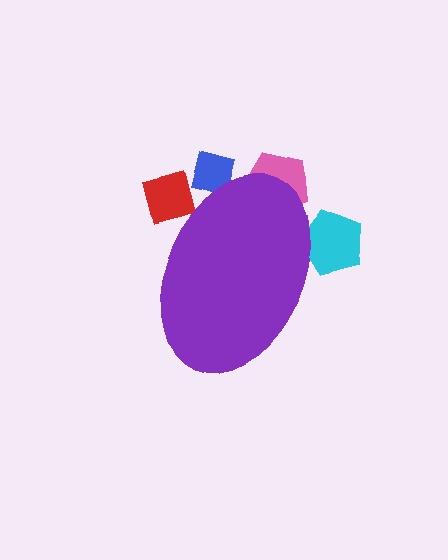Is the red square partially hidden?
Yes, the red square is partially hidden behind the purple ellipse.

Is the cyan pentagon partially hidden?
Yes, the cyan pentagon is partially hidden behind the purple ellipse.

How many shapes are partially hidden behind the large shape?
4 shapes are partially hidden.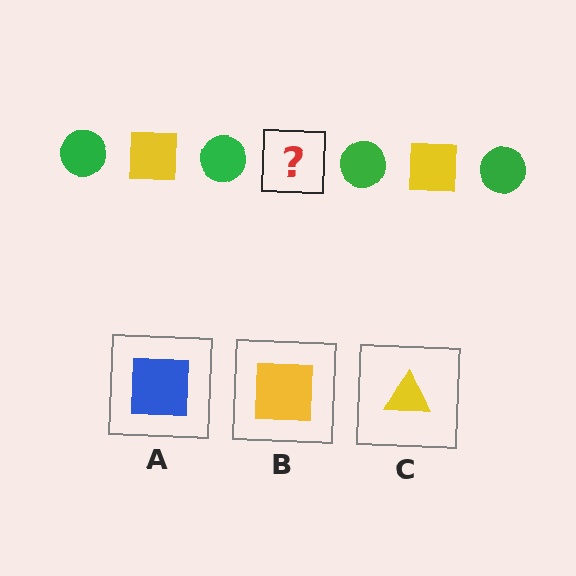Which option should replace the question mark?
Option B.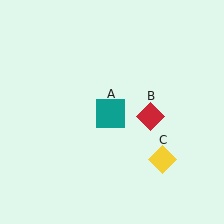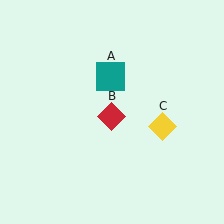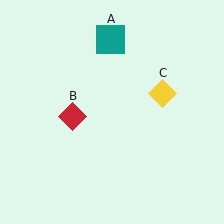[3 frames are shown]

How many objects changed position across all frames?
3 objects changed position: teal square (object A), red diamond (object B), yellow diamond (object C).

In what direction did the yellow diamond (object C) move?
The yellow diamond (object C) moved up.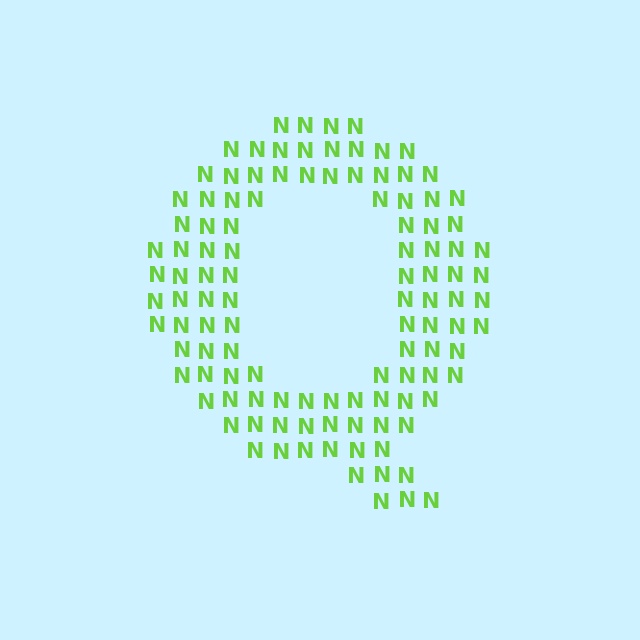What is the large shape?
The large shape is the letter Q.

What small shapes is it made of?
It is made of small letter N's.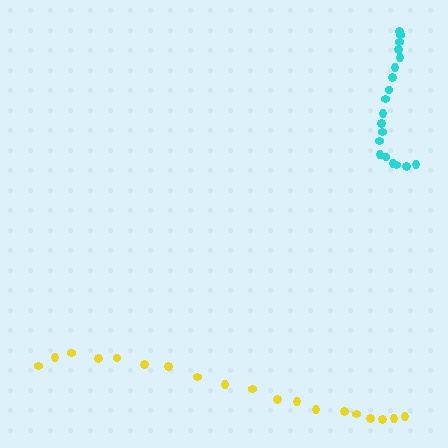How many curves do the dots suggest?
There are 2 distinct paths.